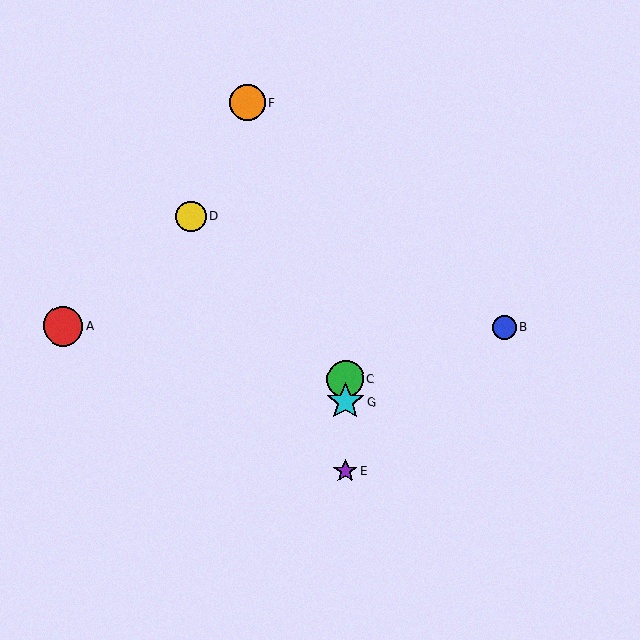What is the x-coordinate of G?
Object G is at x≈345.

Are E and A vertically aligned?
No, E is at x≈345 and A is at x≈63.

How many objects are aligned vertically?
3 objects (C, E, G) are aligned vertically.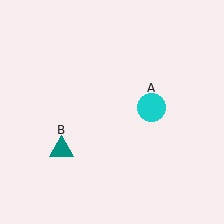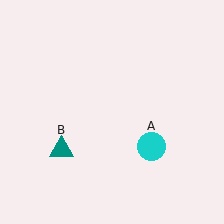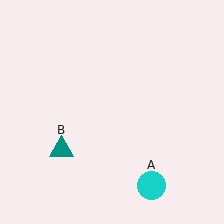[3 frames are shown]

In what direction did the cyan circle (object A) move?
The cyan circle (object A) moved down.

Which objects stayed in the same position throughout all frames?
Teal triangle (object B) remained stationary.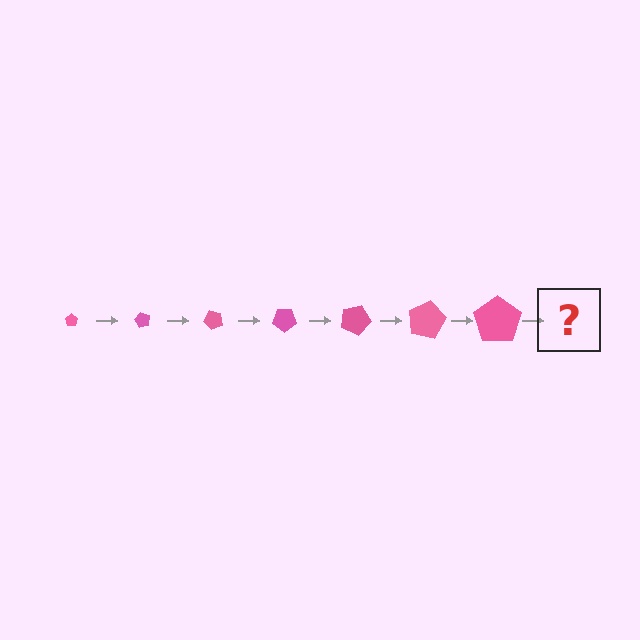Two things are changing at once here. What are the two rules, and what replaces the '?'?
The two rules are that the pentagon grows larger each step and it rotates 60 degrees each step. The '?' should be a pentagon, larger than the previous one and rotated 420 degrees from the start.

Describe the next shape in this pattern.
It should be a pentagon, larger than the previous one and rotated 420 degrees from the start.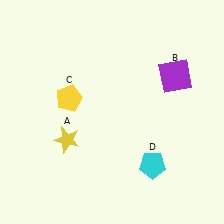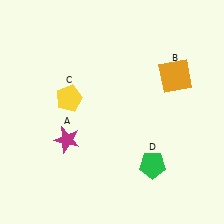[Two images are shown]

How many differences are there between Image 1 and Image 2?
There are 3 differences between the two images.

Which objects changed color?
A changed from yellow to magenta. B changed from purple to orange. D changed from cyan to green.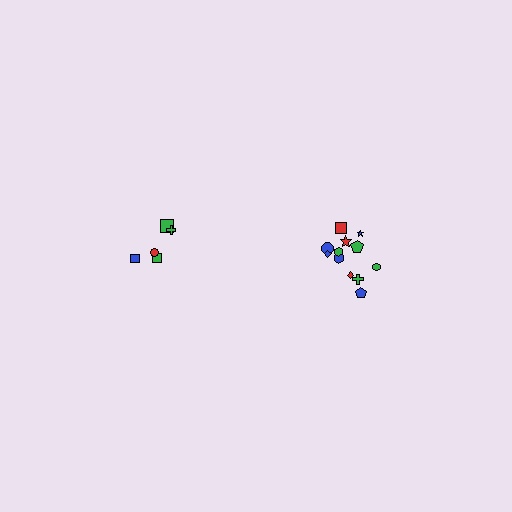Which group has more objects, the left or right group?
The right group.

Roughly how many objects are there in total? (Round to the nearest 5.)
Roughly 15 objects in total.